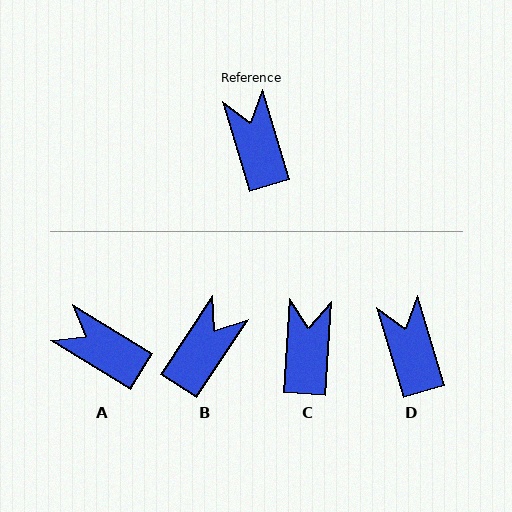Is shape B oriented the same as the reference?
No, it is off by about 50 degrees.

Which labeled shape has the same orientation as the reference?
D.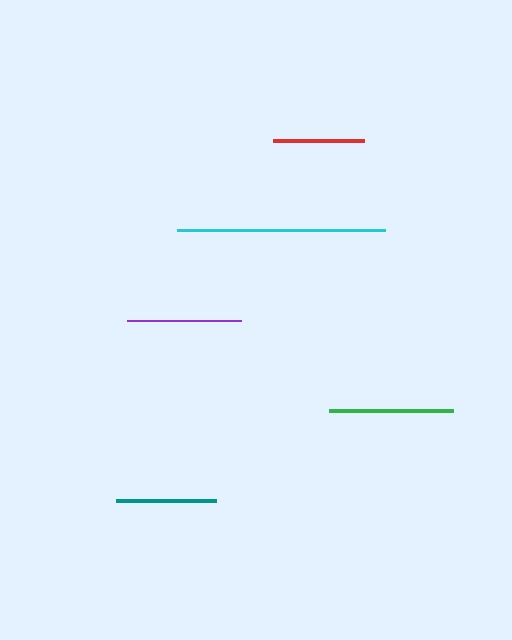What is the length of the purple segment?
The purple segment is approximately 114 pixels long.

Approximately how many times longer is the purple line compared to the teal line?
The purple line is approximately 1.1 times the length of the teal line.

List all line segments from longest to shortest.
From longest to shortest: cyan, green, purple, teal, red.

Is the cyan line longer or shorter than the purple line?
The cyan line is longer than the purple line.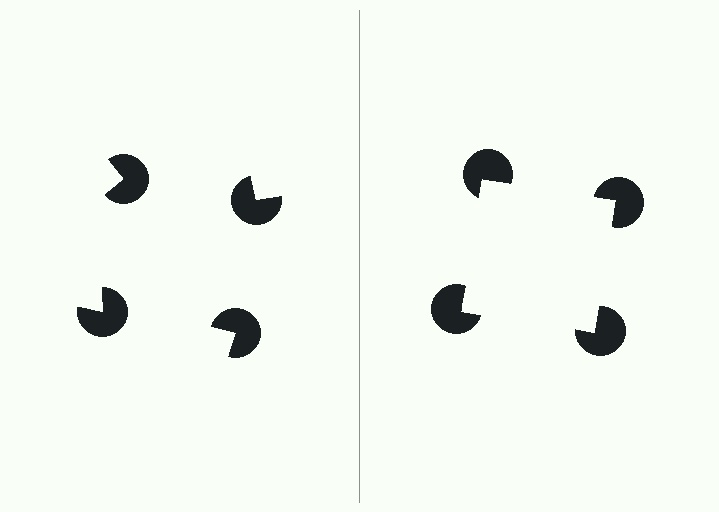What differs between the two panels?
The pac-man discs are positioned identically on both sides; only the wedge orientations differ. On the right they align to a square; on the left they are misaligned.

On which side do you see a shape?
An illusory square appears on the right side. On the left side the wedge cuts are rotated, so no coherent shape forms.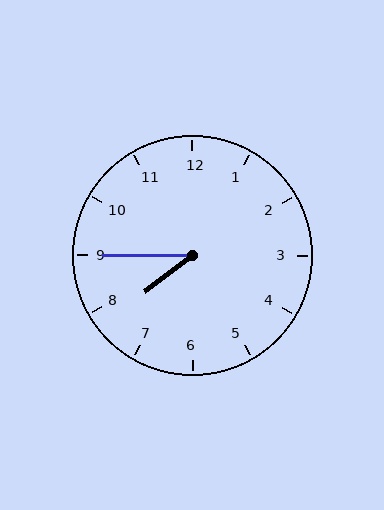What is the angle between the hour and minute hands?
Approximately 38 degrees.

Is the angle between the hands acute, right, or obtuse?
It is acute.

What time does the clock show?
7:45.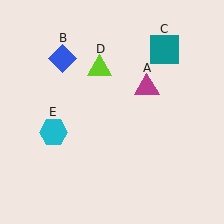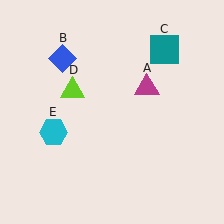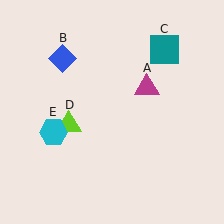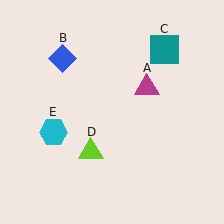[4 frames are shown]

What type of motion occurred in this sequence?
The lime triangle (object D) rotated counterclockwise around the center of the scene.